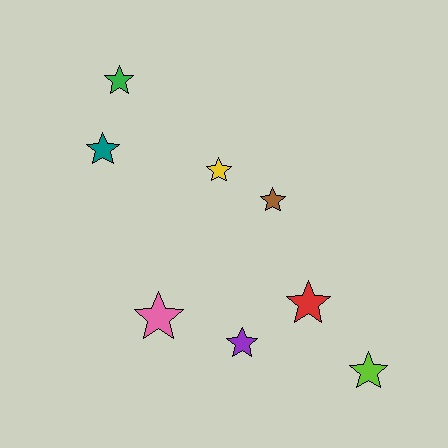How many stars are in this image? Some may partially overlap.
There are 8 stars.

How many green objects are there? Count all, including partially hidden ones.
There is 1 green object.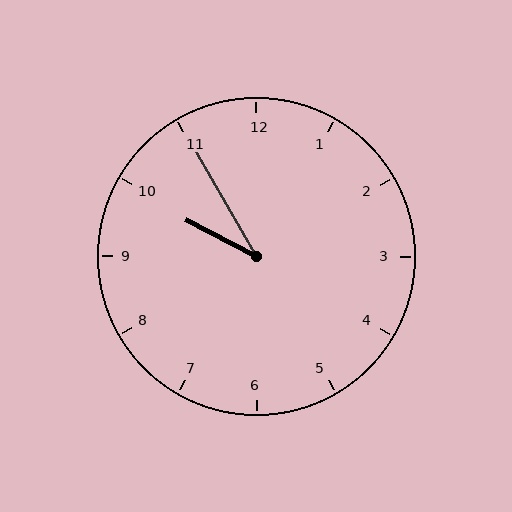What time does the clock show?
9:55.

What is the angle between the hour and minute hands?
Approximately 32 degrees.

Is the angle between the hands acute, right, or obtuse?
It is acute.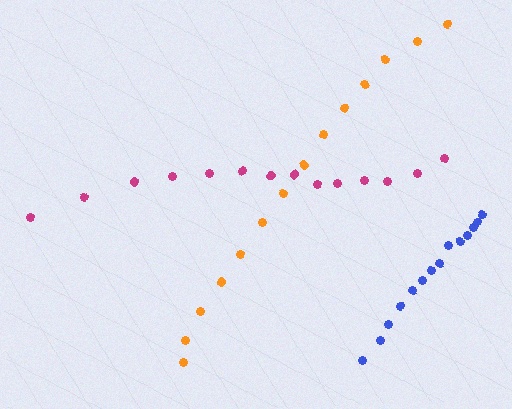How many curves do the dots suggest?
There are 3 distinct paths.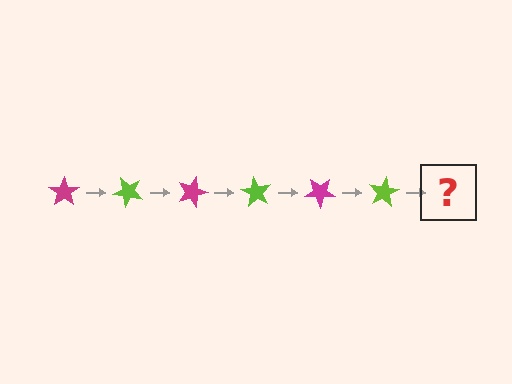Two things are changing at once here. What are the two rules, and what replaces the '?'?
The two rules are that it rotates 45 degrees each step and the color cycles through magenta and lime. The '?' should be a magenta star, rotated 270 degrees from the start.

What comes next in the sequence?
The next element should be a magenta star, rotated 270 degrees from the start.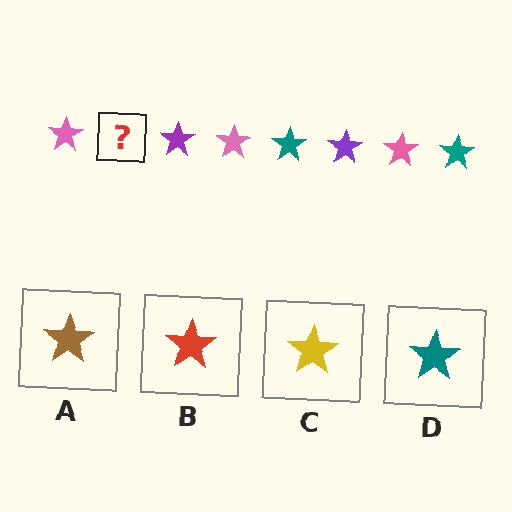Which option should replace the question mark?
Option D.